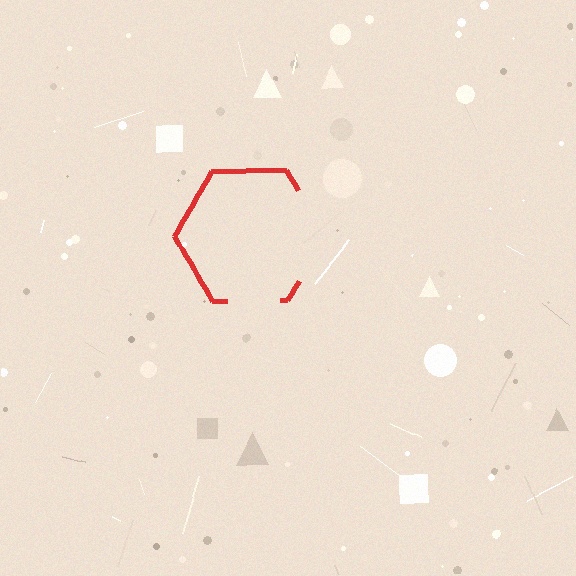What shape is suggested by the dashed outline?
The dashed outline suggests a hexagon.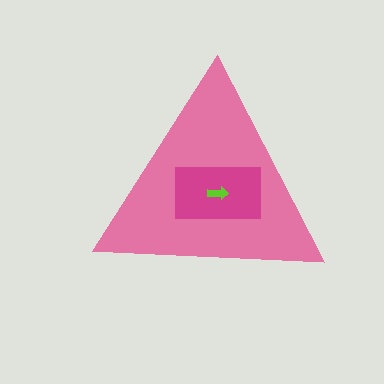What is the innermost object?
The lime arrow.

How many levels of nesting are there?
3.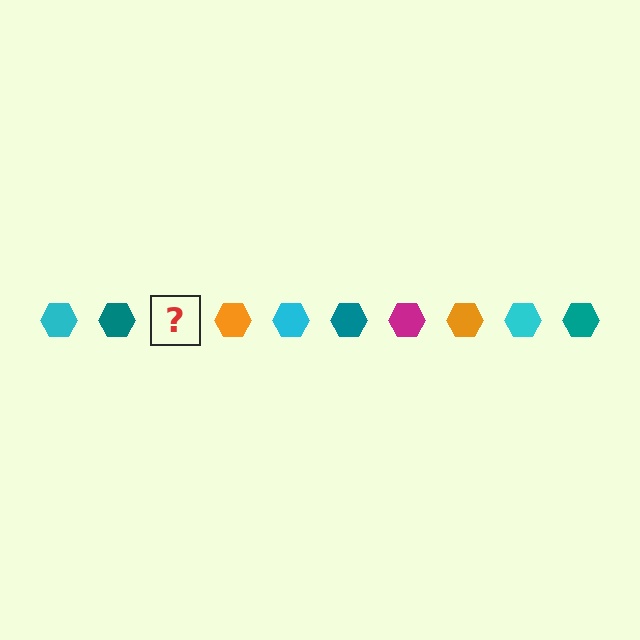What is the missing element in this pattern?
The missing element is a magenta hexagon.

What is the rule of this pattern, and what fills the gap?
The rule is that the pattern cycles through cyan, teal, magenta, orange hexagons. The gap should be filled with a magenta hexagon.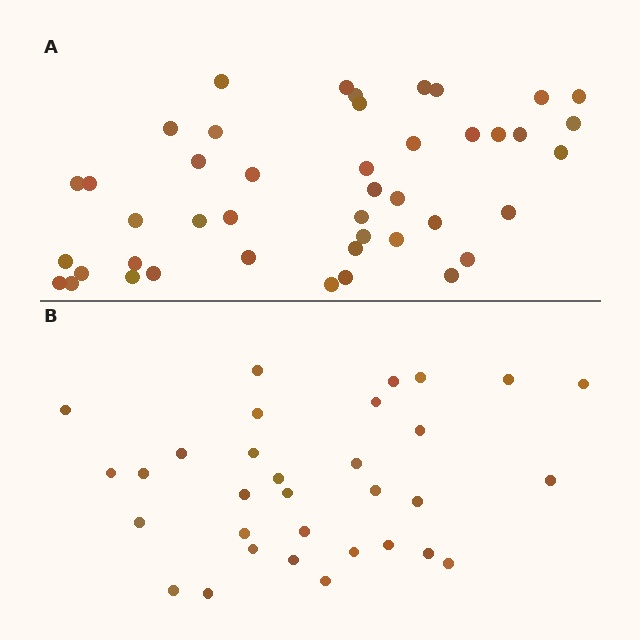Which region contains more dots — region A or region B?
Region A (the top region) has more dots.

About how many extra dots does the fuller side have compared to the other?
Region A has roughly 12 or so more dots than region B.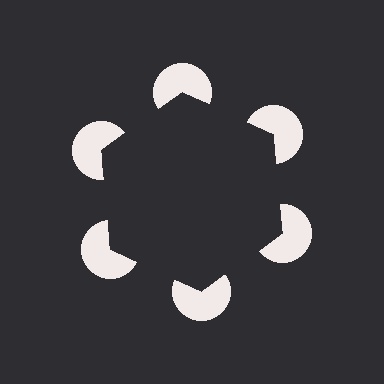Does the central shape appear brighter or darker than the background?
It typically appears slightly darker than the background, even though no actual brightness change is drawn.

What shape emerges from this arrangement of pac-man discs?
An illusory hexagon — its edges are inferred from the aligned wedge cuts in the pac-man discs, not physically drawn.